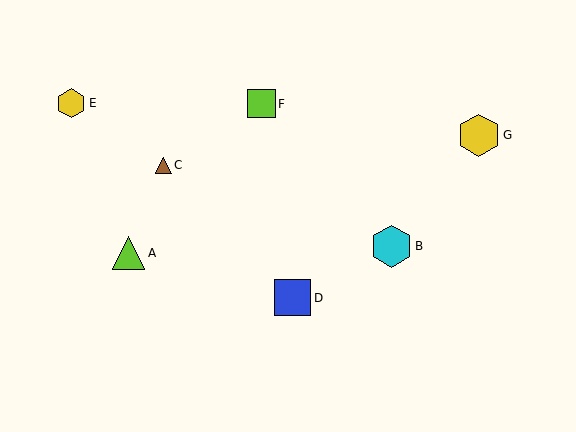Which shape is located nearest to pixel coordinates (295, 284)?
The blue square (labeled D) at (293, 298) is nearest to that location.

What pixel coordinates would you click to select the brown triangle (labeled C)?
Click at (163, 165) to select the brown triangle C.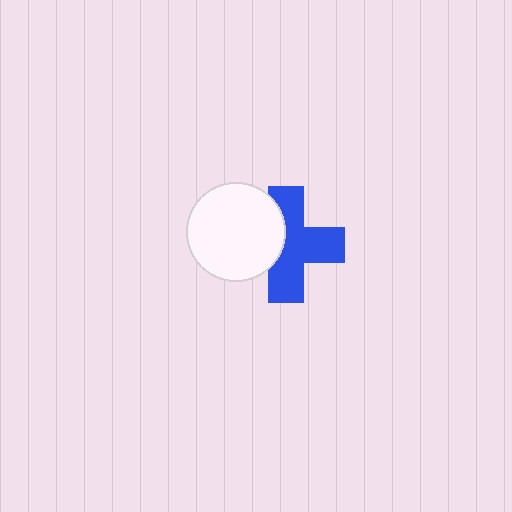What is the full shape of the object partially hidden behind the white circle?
The partially hidden object is a blue cross.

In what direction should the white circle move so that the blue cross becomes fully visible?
The white circle should move left. That is the shortest direction to clear the overlap and leave the blue cross fully visible.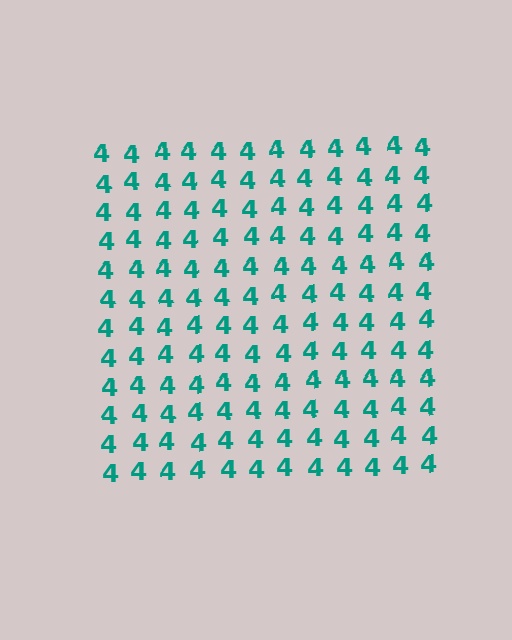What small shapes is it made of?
It is made of small digit 4's.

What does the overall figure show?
The overall figure shows a square.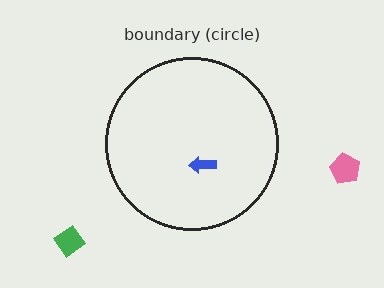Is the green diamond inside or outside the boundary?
Outside.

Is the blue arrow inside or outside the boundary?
Inside.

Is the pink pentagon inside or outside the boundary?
Outside.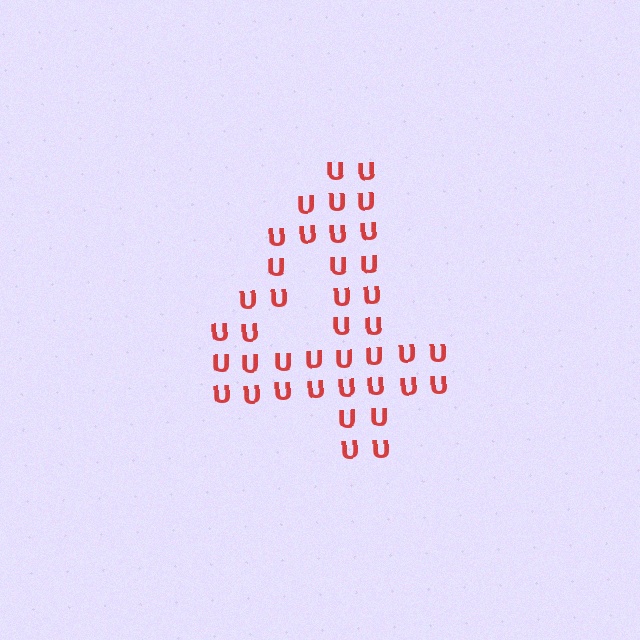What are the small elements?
The small elements are letter U's.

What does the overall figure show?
The overall figure shows the digit 4.